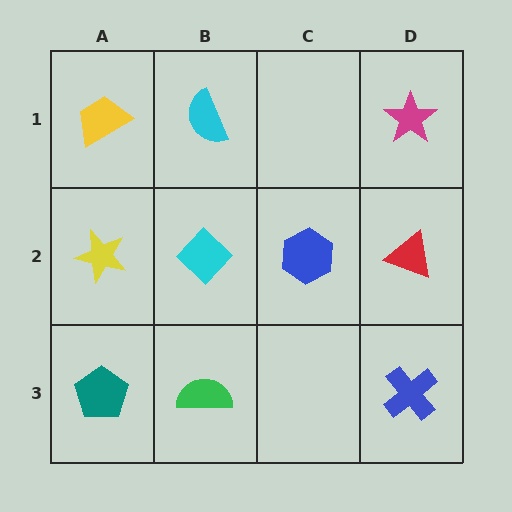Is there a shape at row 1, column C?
No, that cell is empty.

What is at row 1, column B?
A cyan semicircle.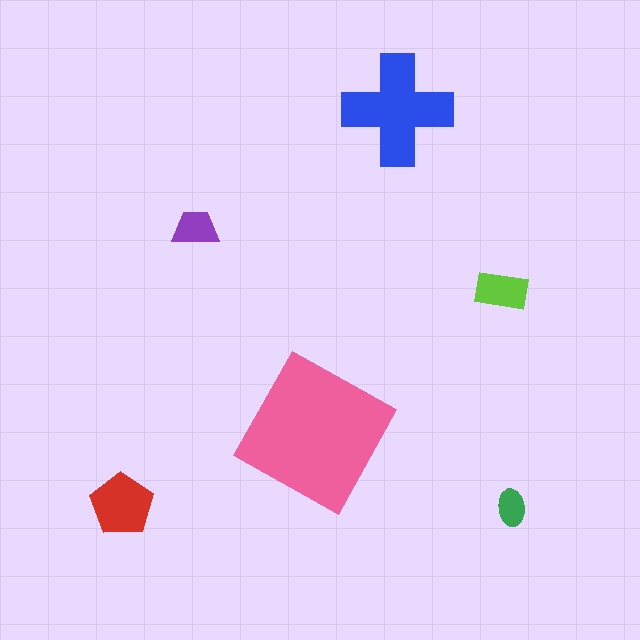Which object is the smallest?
The green ellipse.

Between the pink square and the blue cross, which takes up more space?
The pink square.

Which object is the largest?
The pink square.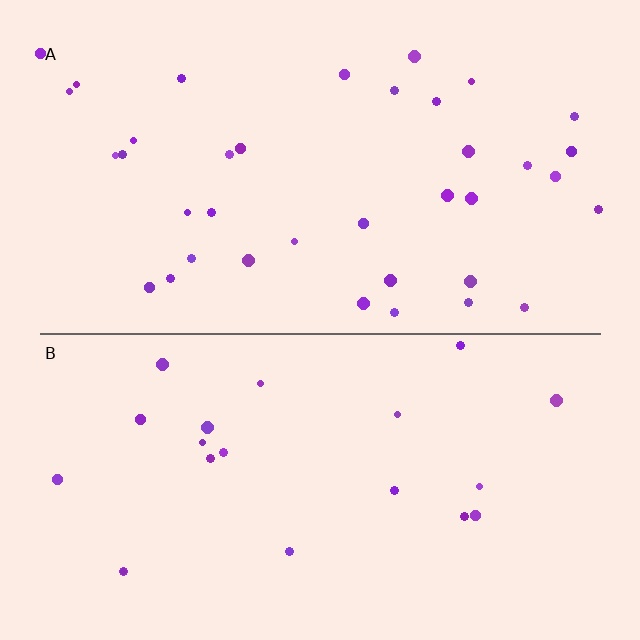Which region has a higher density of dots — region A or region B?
A (the top).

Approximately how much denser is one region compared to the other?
Approximately 1.8× — region A over region B.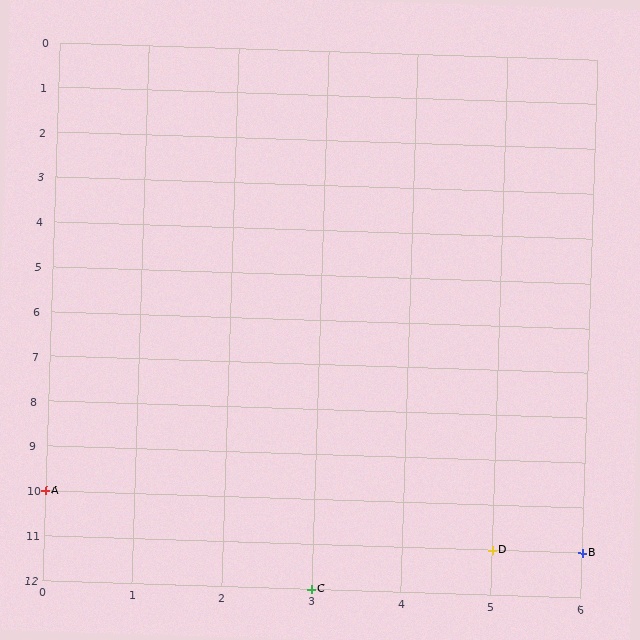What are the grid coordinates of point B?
Point B is at grid coordinates (6, 11).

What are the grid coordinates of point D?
Point D is at grid coordinates (5, 11).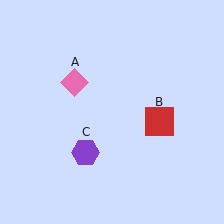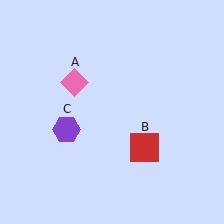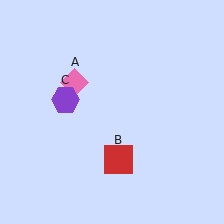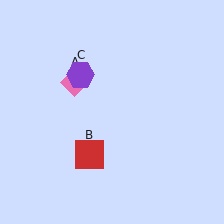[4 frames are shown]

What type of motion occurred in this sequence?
The red square (object B), purple hexagon (object C) rotated clockwise around the center of the scene.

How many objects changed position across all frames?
2 objects changed position: red square (object B), purple hexagon (object C).